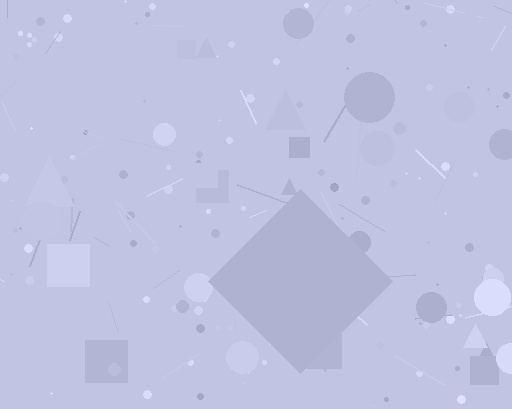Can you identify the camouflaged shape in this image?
The camouflaged shape is a diamond.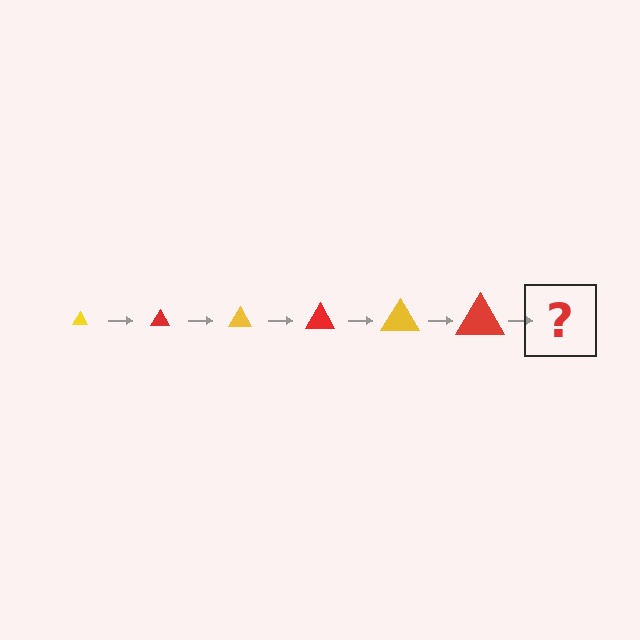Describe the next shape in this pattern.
It should be a yellow triangle, larger than the previous one.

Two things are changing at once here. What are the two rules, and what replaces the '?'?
The two rules are that the triangle grows larger each step and the color cycles through yellow and red. The '?' should be a yellow triangle, larger than the previous one.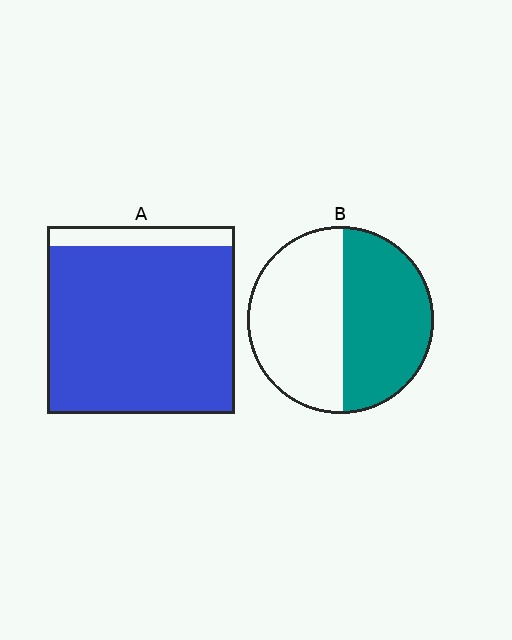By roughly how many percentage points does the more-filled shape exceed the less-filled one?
By roughly 40 percentage points (A over B).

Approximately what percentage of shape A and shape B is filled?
A is approximately 90% and B is approximately 50%.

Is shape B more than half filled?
Roughly half.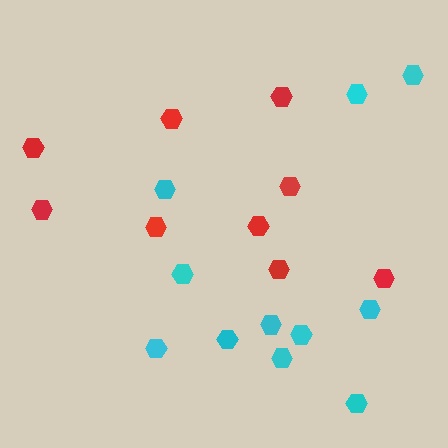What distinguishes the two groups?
There are 2 groups: one group of red hexagons (9) and one group of cyan hexagons (11).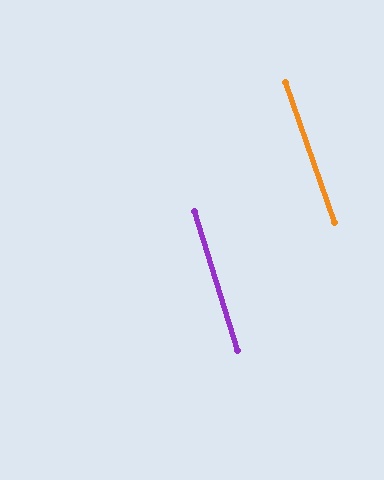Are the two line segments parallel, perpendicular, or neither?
Parallel — their directions differ by only 1.8°.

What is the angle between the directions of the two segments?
Approximately 2 degrees.